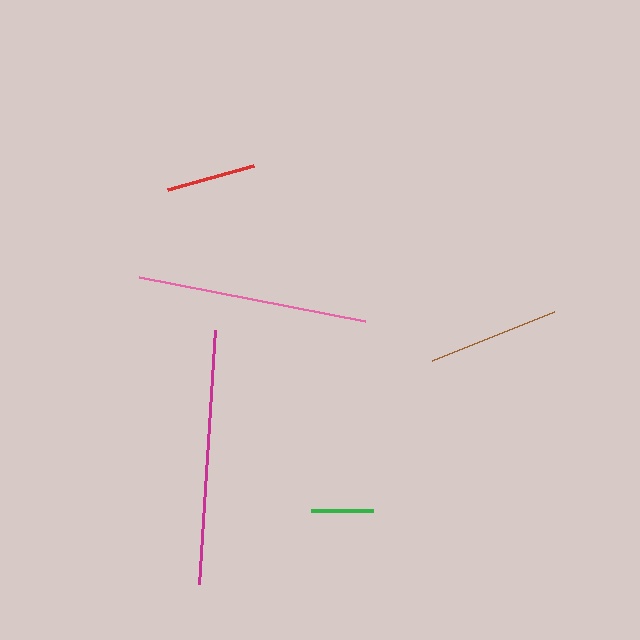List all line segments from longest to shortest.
From longest to shortest: magenta, pink, brown, red, green.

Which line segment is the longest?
The magenta line is the longest at approximately 254 pixels.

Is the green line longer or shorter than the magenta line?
The magenta line is longer than the green line.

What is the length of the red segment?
The red segment is approximately 89 pixels long.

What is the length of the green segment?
The green segment is approximately 62 pixels long.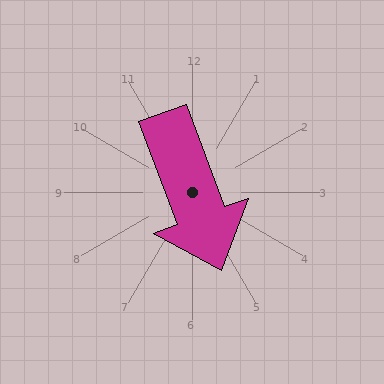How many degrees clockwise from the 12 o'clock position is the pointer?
Approximately 160 degrees.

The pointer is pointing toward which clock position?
Roughly 5 o'clock.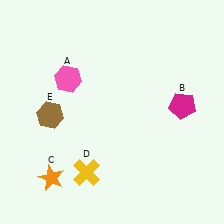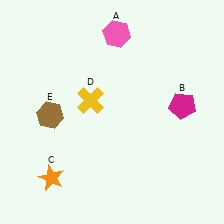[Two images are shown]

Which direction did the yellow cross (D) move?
The yellow cross (D) moved up.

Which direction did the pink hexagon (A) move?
The pink hexagon (A) moved right.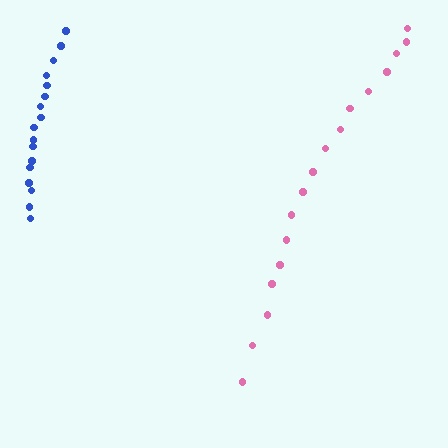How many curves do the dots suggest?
There are 2 distinct paths.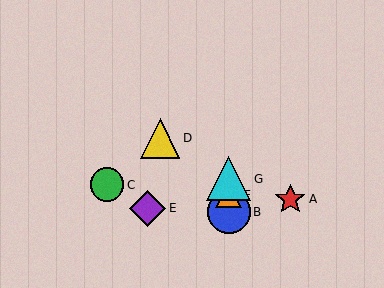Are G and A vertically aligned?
No, G is at x≈229 and A is at x≈290.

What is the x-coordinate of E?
Object E is at x≈148.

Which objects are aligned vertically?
Objects B, F, G are aligned vertically.